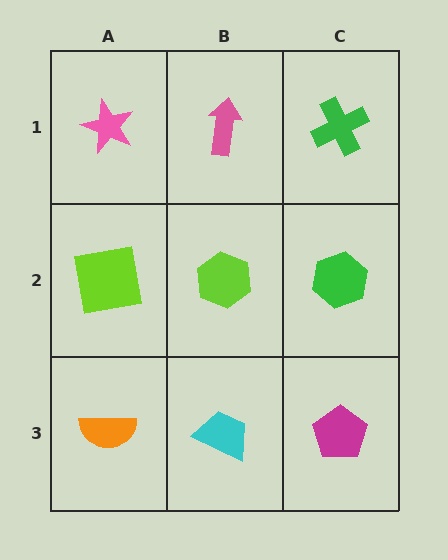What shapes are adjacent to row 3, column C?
A green hexagon (row 2, column C), a cyan trapezoid (row 3, column B).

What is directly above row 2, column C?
A green cross.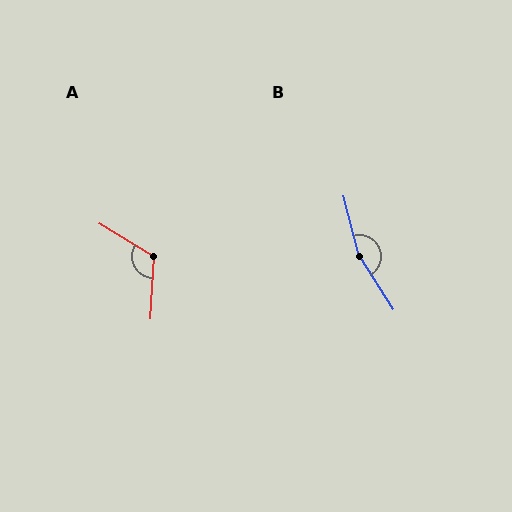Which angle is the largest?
B, at approximately 161 degrees.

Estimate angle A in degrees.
Approximately 118 degrees.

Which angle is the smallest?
A, at approximately 118 degrees.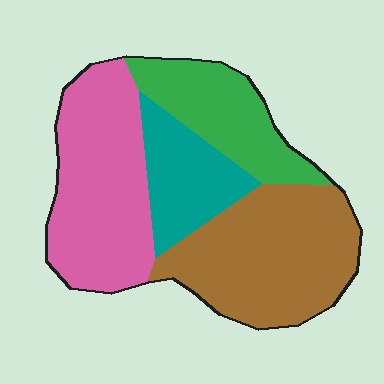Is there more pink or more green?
Pink.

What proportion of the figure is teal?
Teal takes up less than a sixth of the figure.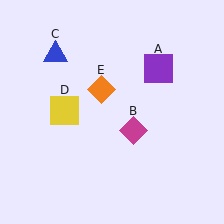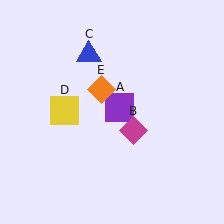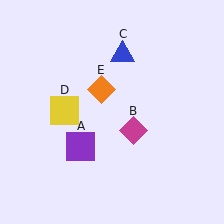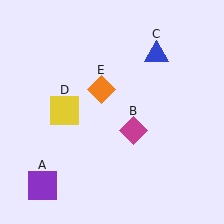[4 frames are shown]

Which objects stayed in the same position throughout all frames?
Magenta diamond (object B) and yellow square (object D) and orange diamond (object E) remained stationary.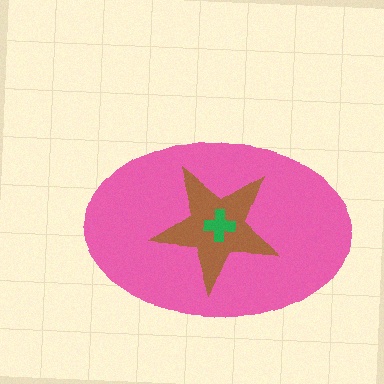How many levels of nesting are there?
3.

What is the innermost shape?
The green cross.